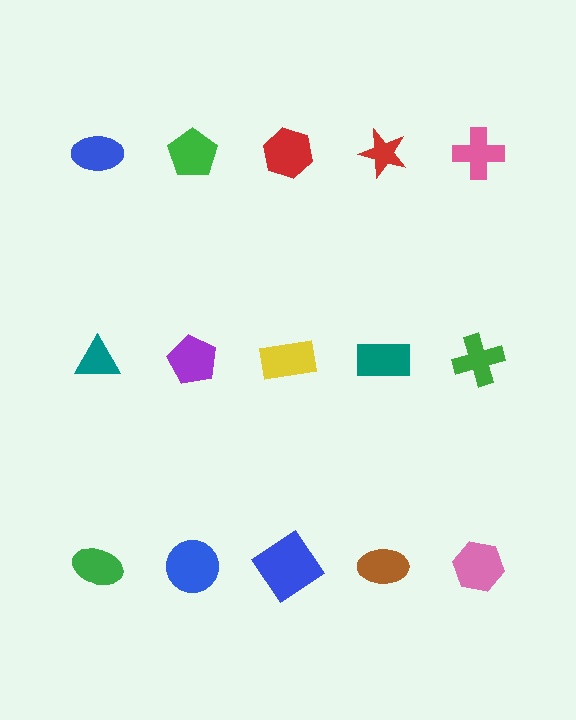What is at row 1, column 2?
A green pentagon.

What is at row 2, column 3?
A yellow rectangle.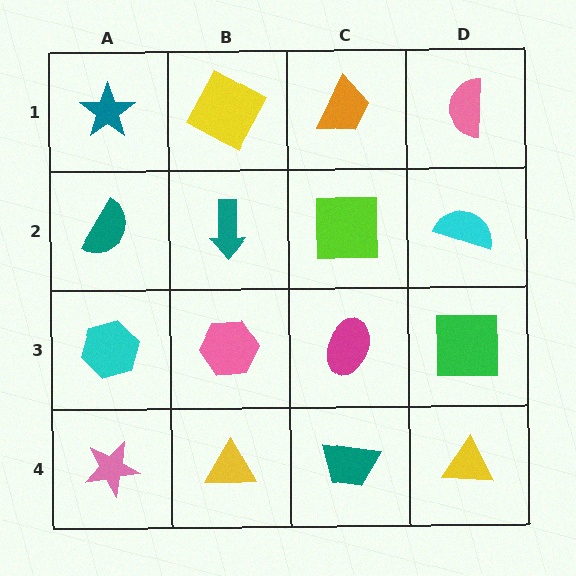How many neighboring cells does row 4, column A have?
2.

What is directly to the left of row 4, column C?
A yellow triangle.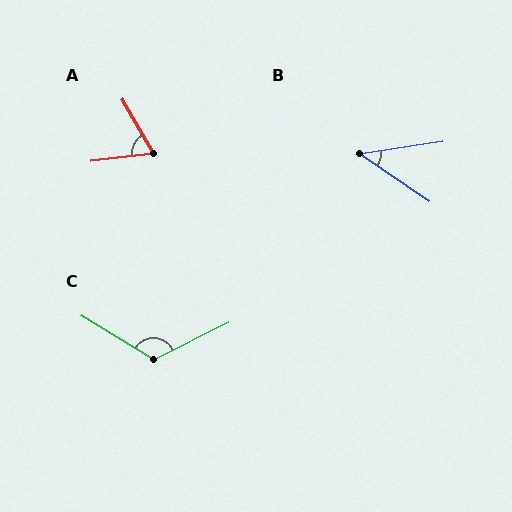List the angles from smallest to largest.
B (43°), A (66°), C (122°).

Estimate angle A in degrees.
Approximately 66 degrees.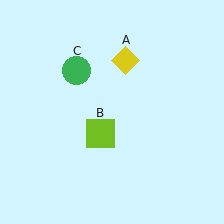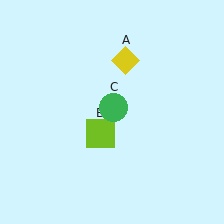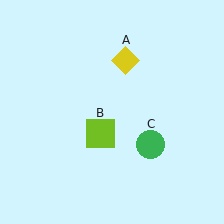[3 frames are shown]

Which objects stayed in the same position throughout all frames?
Yellow diamond (object A) and lime square (object B) remained stationary.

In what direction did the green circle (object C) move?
The green circle (object C) moved down and to the right.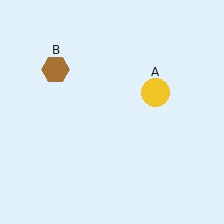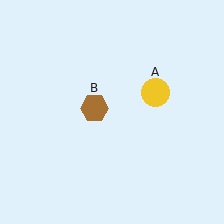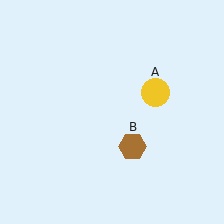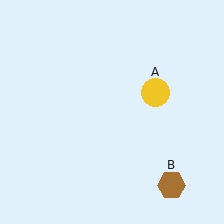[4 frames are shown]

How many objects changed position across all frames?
1 object changed position: brown hexagon (object B).